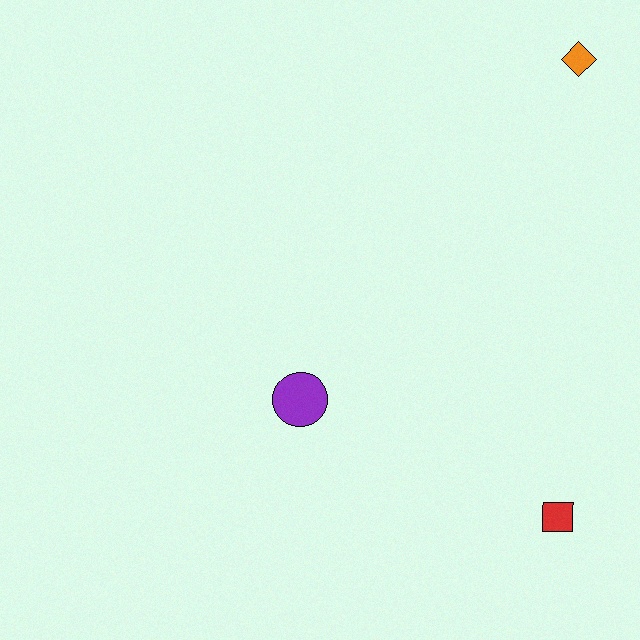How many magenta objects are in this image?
There are no magenta objects.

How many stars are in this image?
There are no stars.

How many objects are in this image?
There are 3 objects.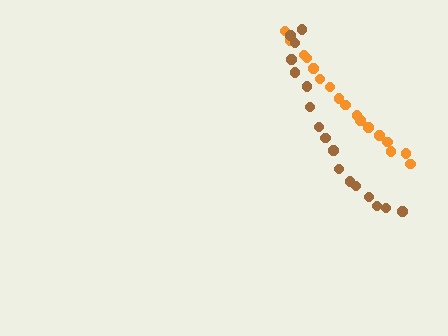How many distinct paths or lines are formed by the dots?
There are 2 distinct paths.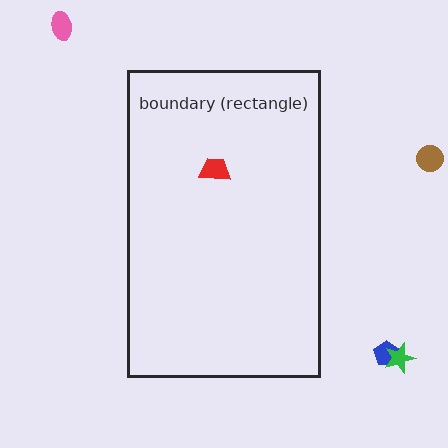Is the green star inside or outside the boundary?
Outside.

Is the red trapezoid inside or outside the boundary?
Inside.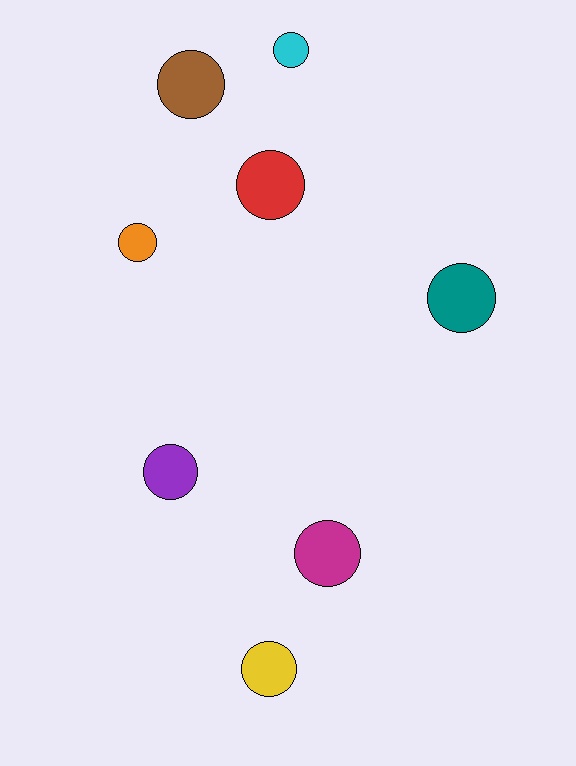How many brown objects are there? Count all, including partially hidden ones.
There is 1 brown object.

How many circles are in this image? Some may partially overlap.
There are 8 circles.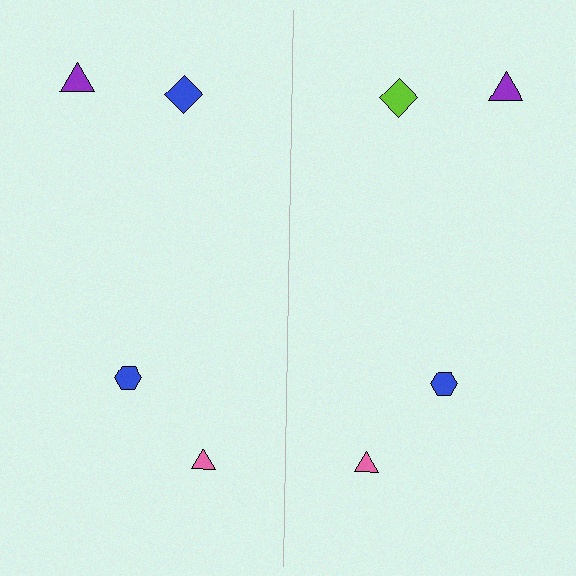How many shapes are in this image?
There are 8 shapes in this image.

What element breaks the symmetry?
The lime diamond on the right side breaks the symmetry — its mirror counterpart is blue.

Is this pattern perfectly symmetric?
No, the pattern is not perfectly symmetric. The lime diamond on the right side breaks the symmetry — its mirror counterpart is blue.